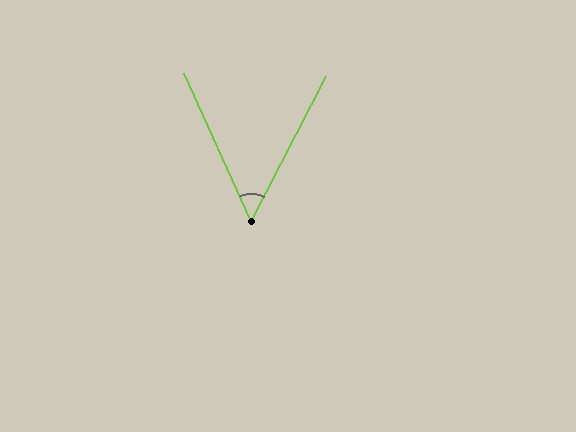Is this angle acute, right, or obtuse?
It is acute.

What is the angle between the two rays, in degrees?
Approximately 51 degrees.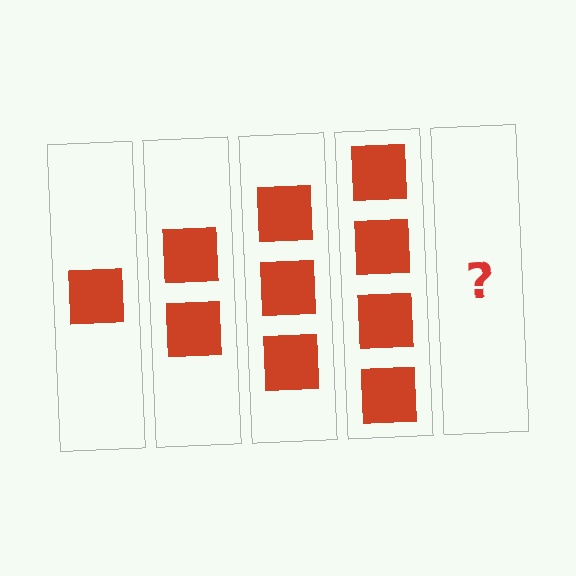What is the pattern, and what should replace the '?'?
The pattern is that each step adds one more square. The '?' should be 5 squares.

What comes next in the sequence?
The next element should be 5 squares.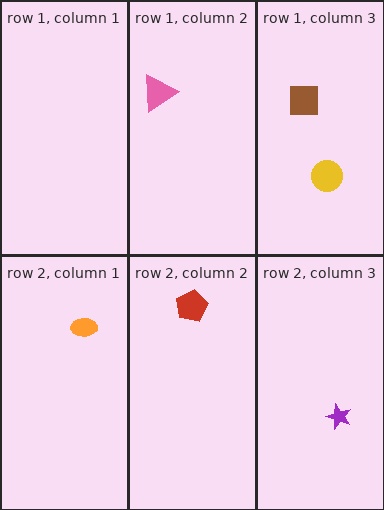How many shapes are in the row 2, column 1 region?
1.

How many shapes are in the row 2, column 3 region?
1.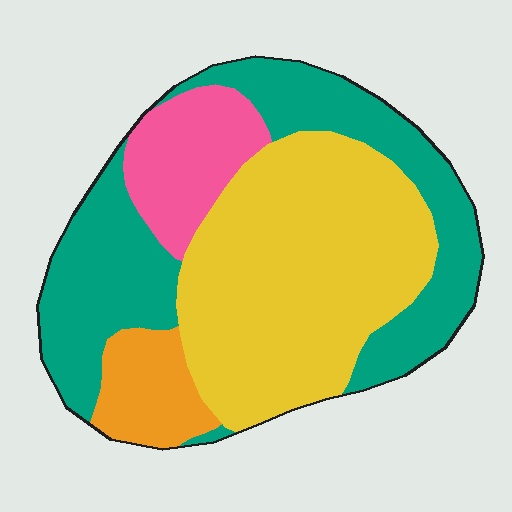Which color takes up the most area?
Yellow, at roughly 45%.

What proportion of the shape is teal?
Teal takes up about three eighths (3/8) of the shape.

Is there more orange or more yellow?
Yellow.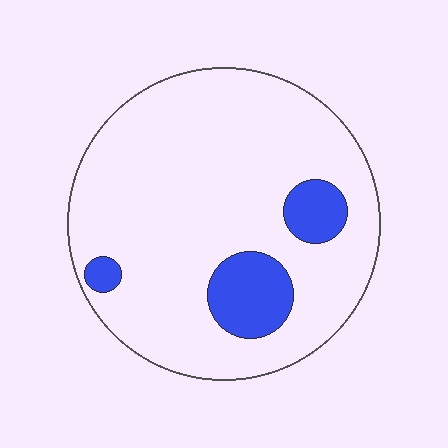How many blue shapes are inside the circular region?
3.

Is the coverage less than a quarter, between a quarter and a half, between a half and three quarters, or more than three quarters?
Less than a quarter.